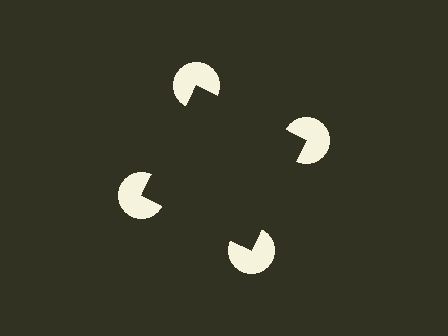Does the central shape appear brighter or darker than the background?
It typically appears slightly darker than the background, even though no actual brightness change is drawn.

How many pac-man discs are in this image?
There are 4 — one at each vertex of the illusory square.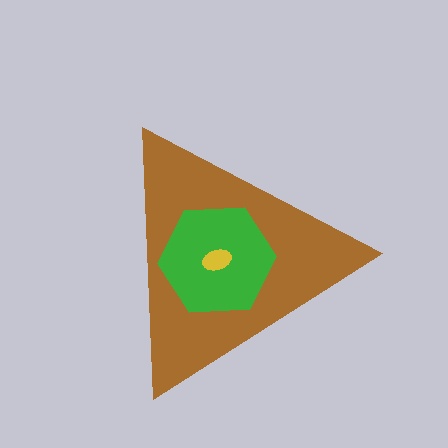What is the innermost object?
The yellow ellipse.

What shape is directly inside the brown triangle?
The green hexagon.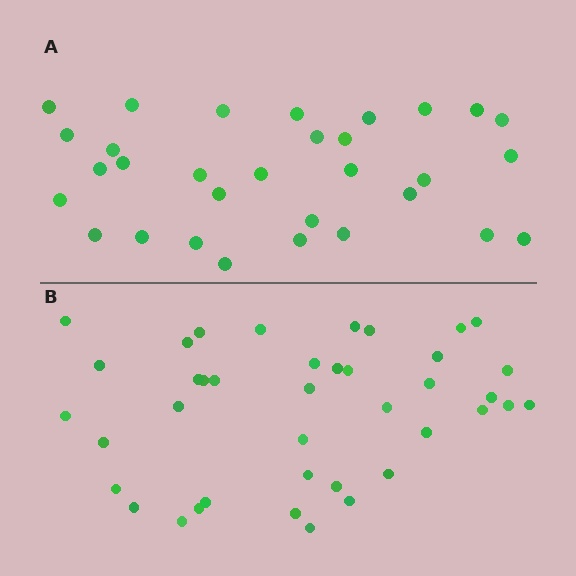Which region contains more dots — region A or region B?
Region B (the bottom region) has more dots.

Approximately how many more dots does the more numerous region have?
Region B has roughly 8 or so more dots than region A.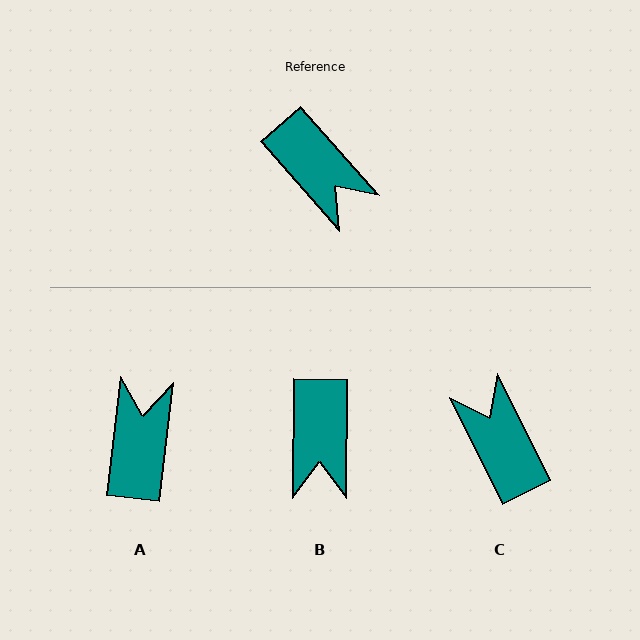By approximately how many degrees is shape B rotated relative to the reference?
Approximately 42 degrees clockwise.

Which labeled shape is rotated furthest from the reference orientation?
C, about 165 degrees away.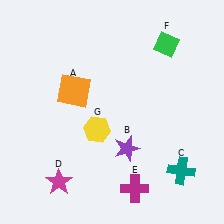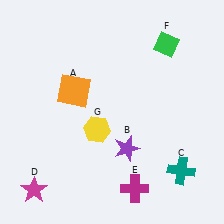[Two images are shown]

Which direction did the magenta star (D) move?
The magenta star (D) moved left.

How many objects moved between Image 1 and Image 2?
1 object moved between the two images.